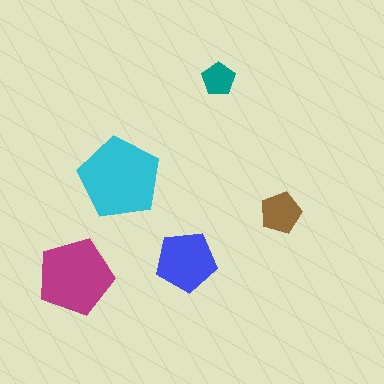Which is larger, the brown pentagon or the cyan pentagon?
The cyan one.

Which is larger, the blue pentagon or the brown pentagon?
The blue one.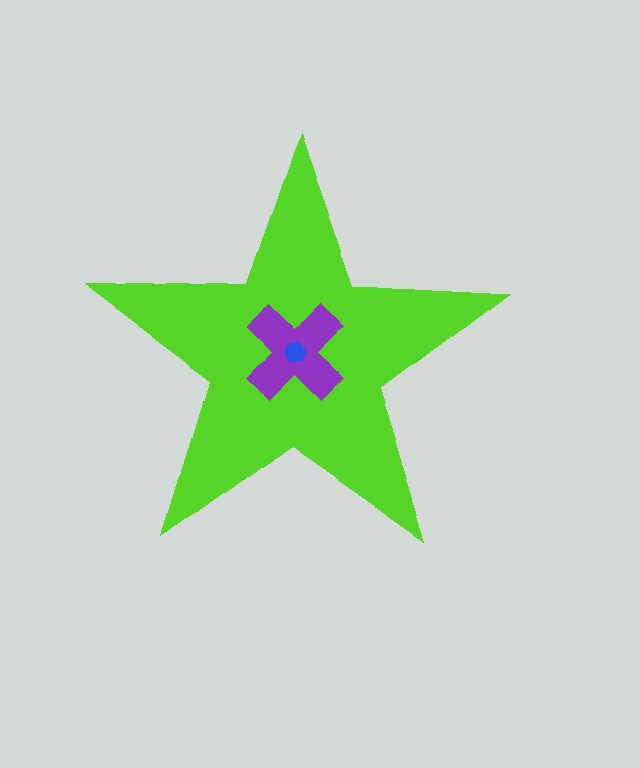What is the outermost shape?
The lime star.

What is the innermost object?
The blue hexagon.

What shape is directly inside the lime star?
The purple cross.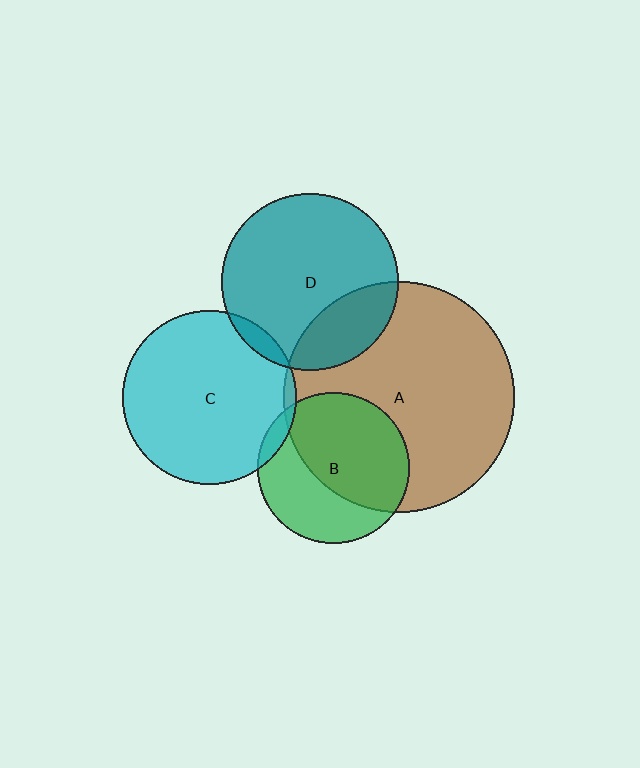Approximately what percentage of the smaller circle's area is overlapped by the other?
Approximately 5%.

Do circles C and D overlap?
Yes.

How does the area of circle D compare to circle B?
Approximately 1.4 times.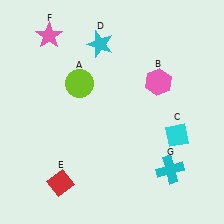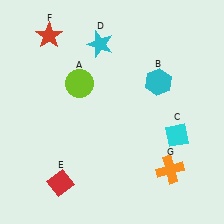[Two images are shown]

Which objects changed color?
B changed from pink to cyan. F changed from pink to red. G changed from cyan to orange.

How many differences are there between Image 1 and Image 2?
There are 3 differences between the two images.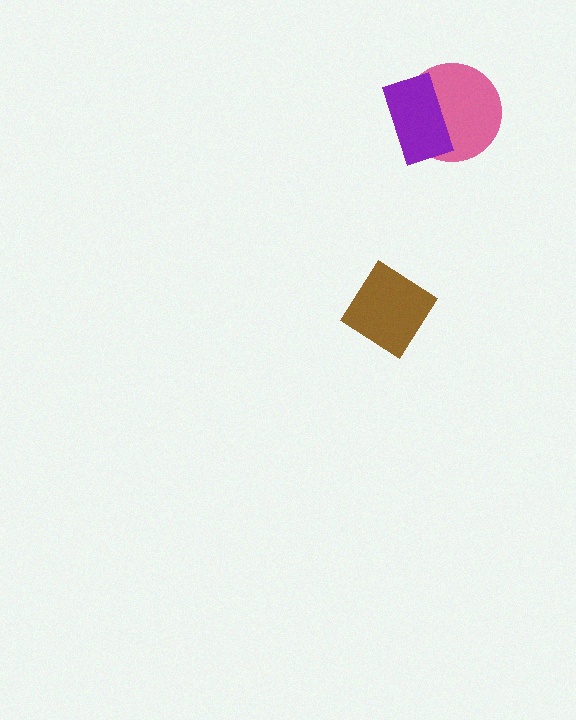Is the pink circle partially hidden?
Yes, it is partially covered by another shape.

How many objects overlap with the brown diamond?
0 objects overlap with the brown diamond.